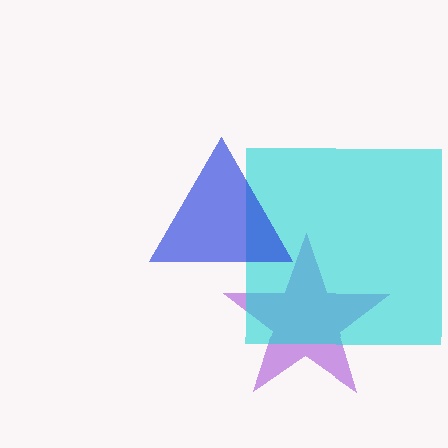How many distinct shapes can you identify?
There are 3 distinct shapes: a purple star, a cyan square, a blue triangle.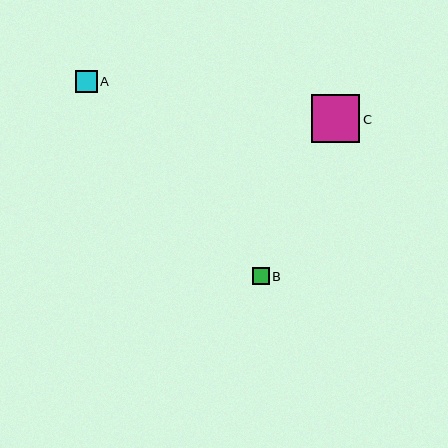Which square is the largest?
Square C is the largest with a size of approximately 48 pixels.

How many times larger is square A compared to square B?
Square A is approximately 1.3 times the size of square B.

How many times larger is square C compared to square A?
Square C is approximately 2.2 times the size of square A.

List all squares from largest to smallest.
From largest to smallest: C, A, B.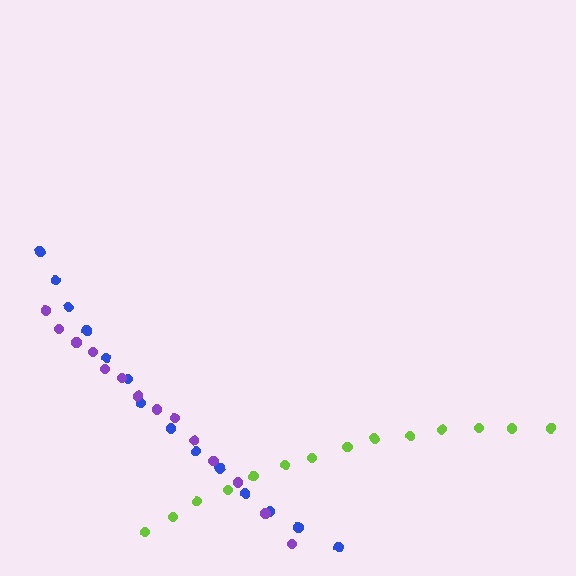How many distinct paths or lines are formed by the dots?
There are 3 distinct paths.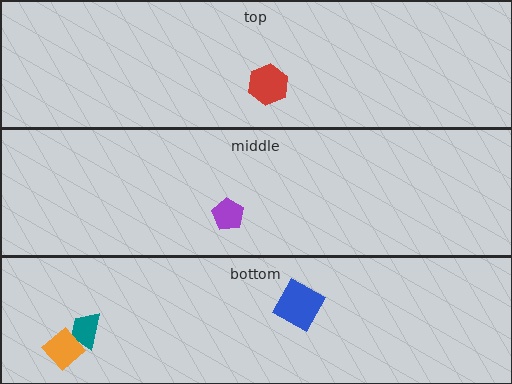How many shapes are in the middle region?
1.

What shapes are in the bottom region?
The blue square, the teal trapezoid, the orange diamond.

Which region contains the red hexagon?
The top region.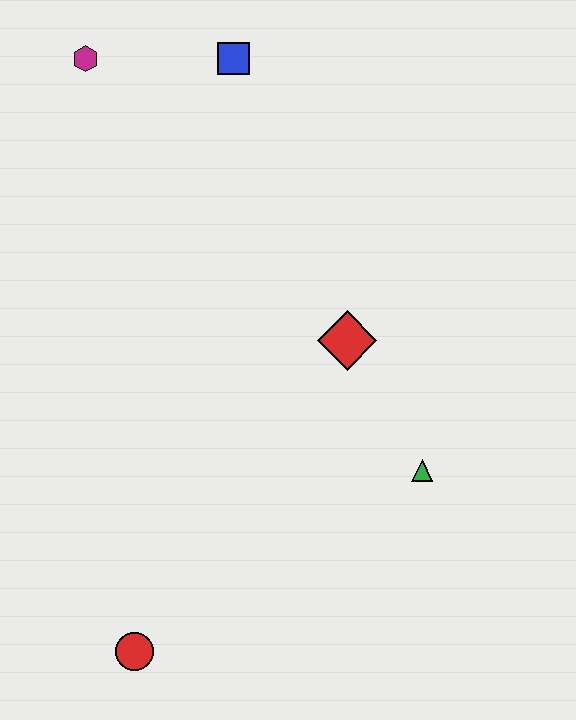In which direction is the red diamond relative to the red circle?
The red diamond is above the red circle.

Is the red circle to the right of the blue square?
No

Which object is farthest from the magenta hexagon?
The red circle is farthest from the magenta hexagon.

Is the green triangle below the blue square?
Yes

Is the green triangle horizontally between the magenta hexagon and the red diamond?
No